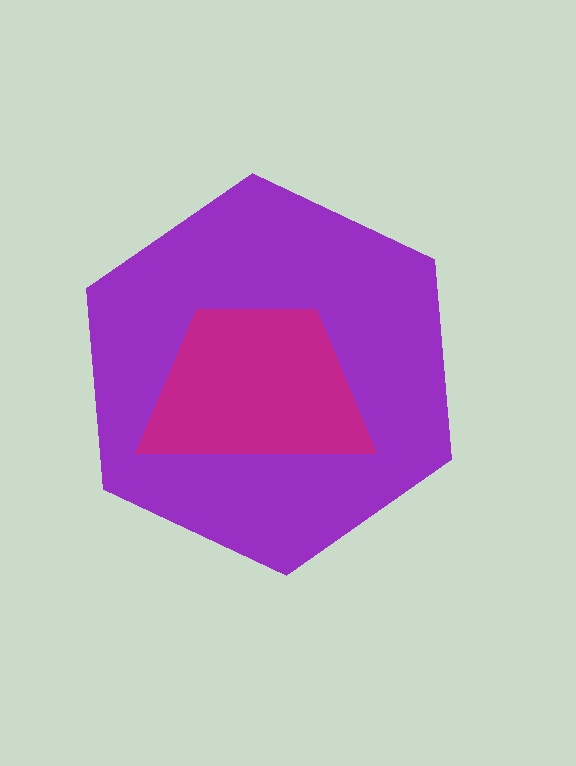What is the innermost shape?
The magenta trapezoid.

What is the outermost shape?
The purple hexagon.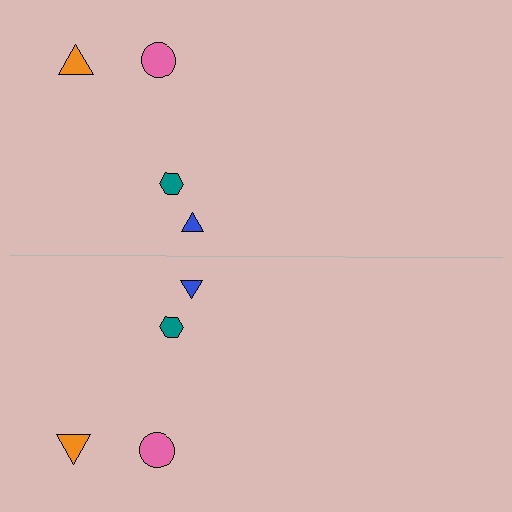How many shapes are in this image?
There are 8 shapes in this image.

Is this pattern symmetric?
Yes, this pattern has bilateral (reflection) symmetry.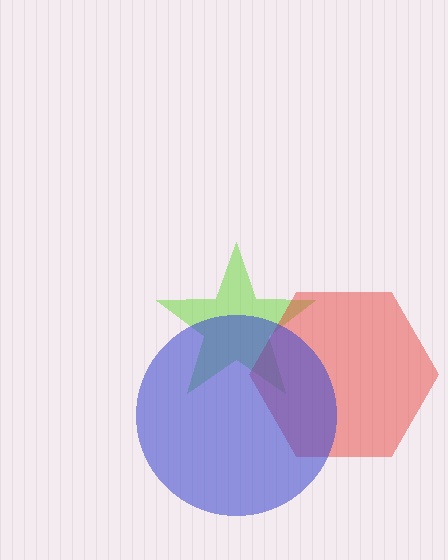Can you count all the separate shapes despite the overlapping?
Yes, there are 3 separate shapes.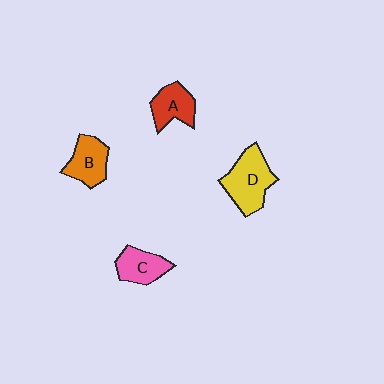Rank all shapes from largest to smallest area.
From largest to smallest: D (yellow), B (orange), A (red), C (pink).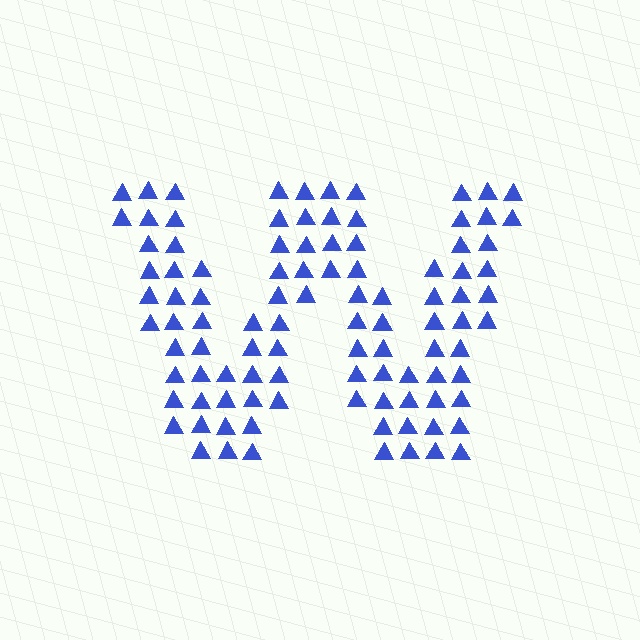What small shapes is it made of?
It is made of small triangles.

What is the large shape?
The large shape is the letter W.